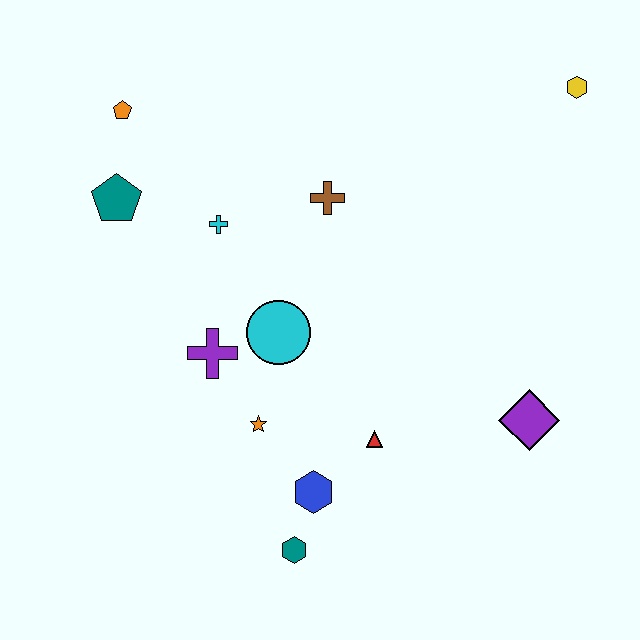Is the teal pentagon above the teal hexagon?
Yes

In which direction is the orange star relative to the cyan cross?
The orange star is below the cyan cross.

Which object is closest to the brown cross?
The cyan cross is closest to the brown cross.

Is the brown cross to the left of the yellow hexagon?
Yes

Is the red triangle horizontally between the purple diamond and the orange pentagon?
Yes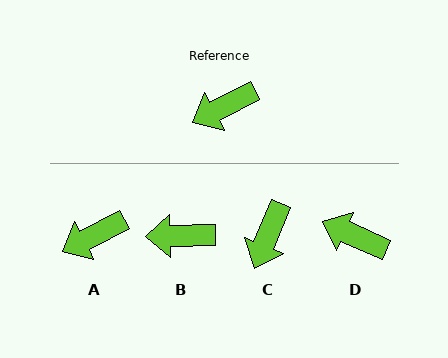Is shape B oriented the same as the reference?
No, it is off by about 26 degrees.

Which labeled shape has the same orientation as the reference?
A.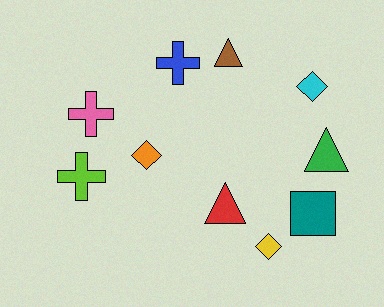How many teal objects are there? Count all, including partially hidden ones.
There is 1 teal object.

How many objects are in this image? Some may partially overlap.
There are 10 objects.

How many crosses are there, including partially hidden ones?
There are 3 crosses.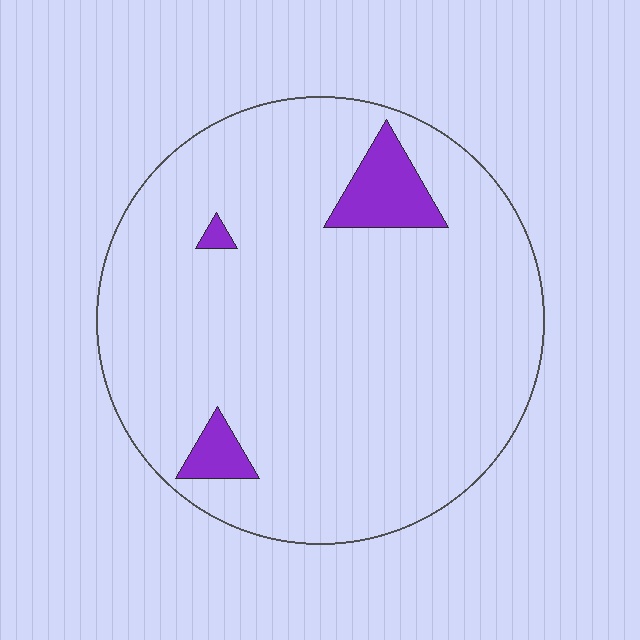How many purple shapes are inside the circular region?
3.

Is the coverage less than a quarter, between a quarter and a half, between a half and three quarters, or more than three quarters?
Less than a quarter.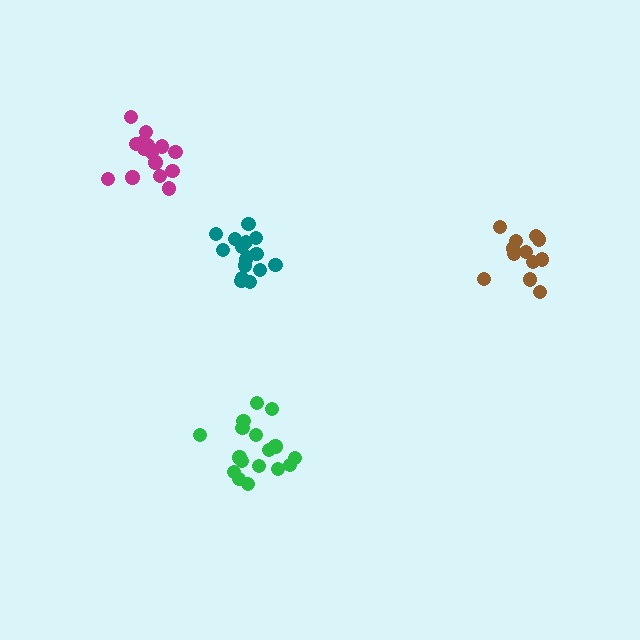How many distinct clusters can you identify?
There are 4 distinct clusters.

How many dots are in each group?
Group 1: 16 dots, Group 2: 12 dots, Group 3: 17 dots, Group 4: 15 dots (60 total).